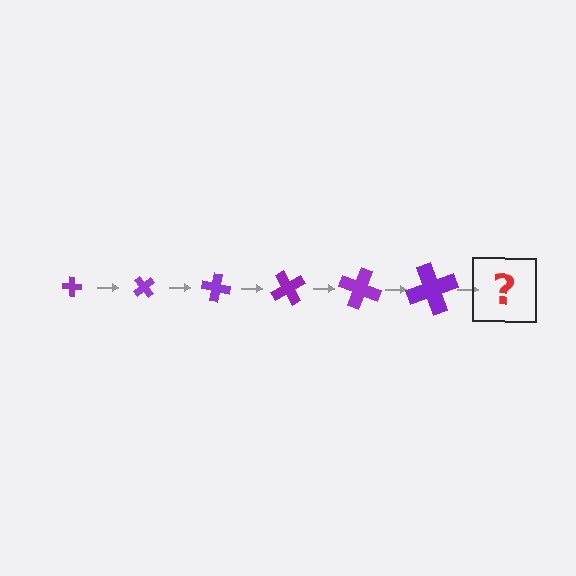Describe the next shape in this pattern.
It should be a cross, larger than the previous one and rotated 300 degrees from the start.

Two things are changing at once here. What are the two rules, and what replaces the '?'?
The two rules are that the cross grows larger each step and it rotates 50 degrees each step. The '?' should be a cross, larger than the previous one and rotated 300 degrees from the start.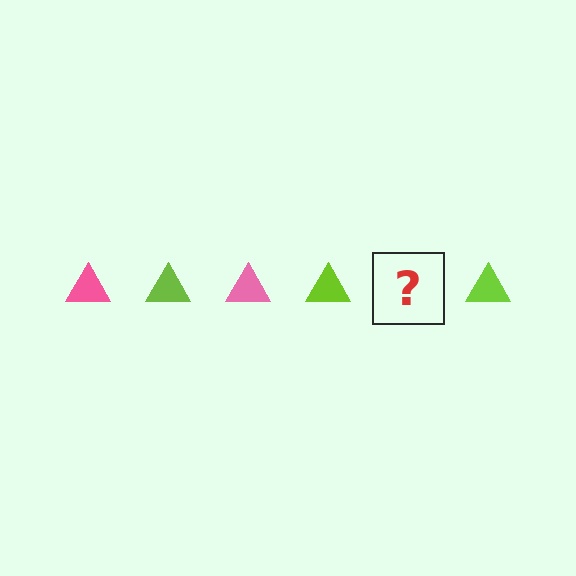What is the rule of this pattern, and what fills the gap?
The rule is that the pattern cycles through pink, lime triangles. The gap should be filled with a pink triangle.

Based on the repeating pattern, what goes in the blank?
The blank should be a pink triangle.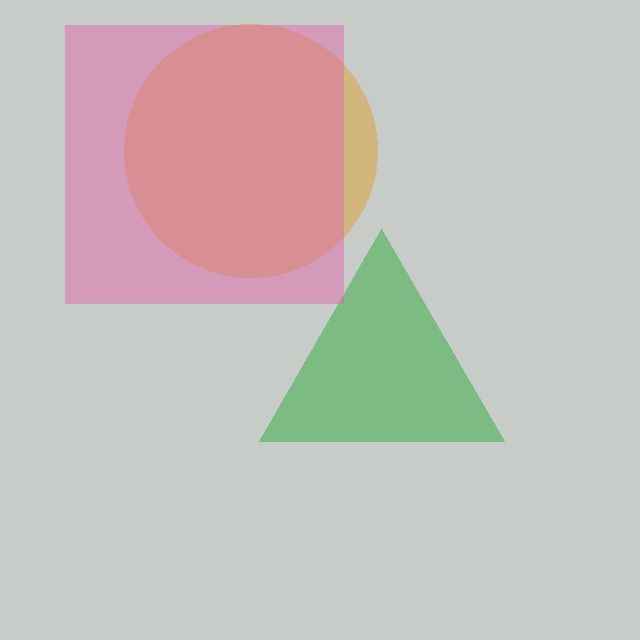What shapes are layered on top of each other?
The layered shapes are: a green triangle, an orange circle, a pink square.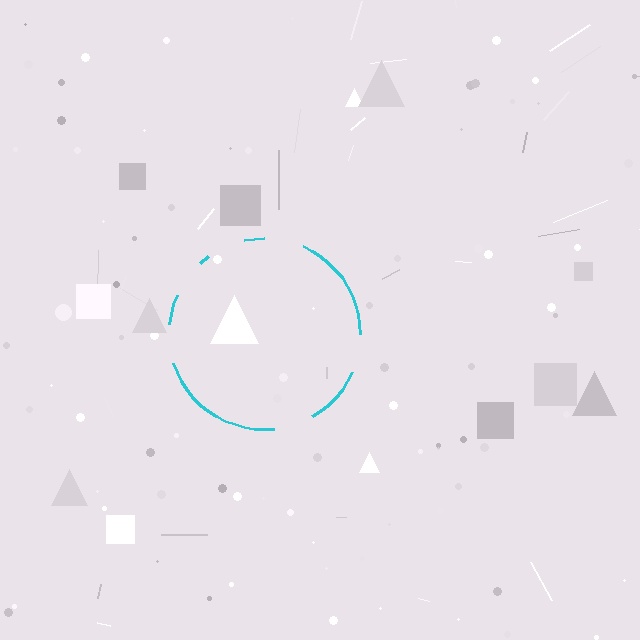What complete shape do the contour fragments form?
The contour fragments form a circle.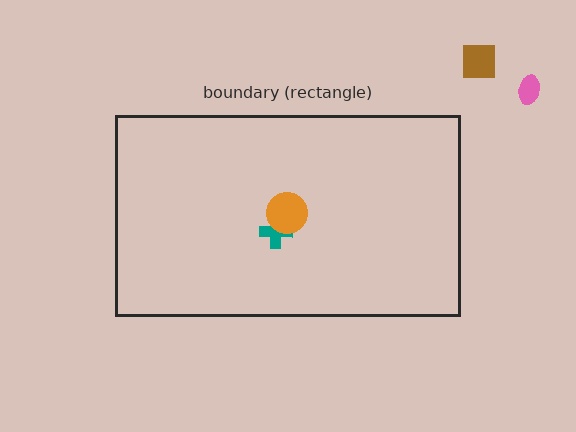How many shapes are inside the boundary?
2 inside, 2 outside.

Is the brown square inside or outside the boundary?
Outside.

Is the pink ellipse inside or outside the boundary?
Outside.